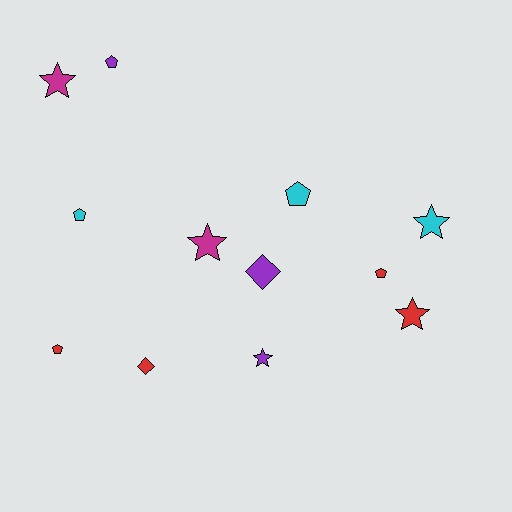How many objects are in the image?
There are 12 objects.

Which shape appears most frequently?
Star, with 5 objects.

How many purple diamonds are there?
There is 1 purple diamond.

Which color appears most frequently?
Red, with 4 objects.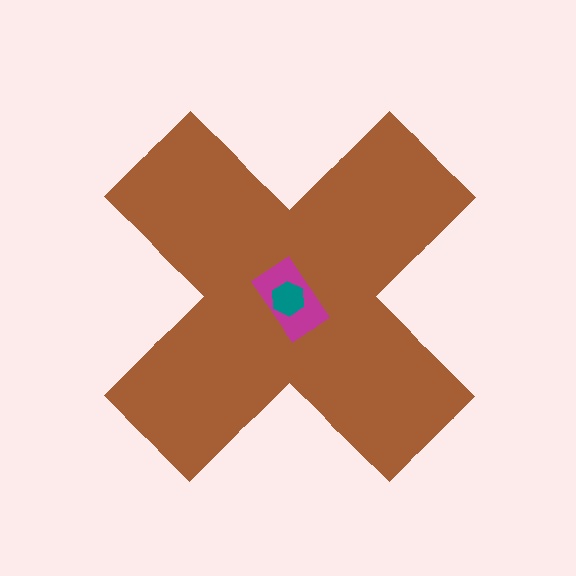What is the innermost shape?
The teal hexagon.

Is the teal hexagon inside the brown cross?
Yes.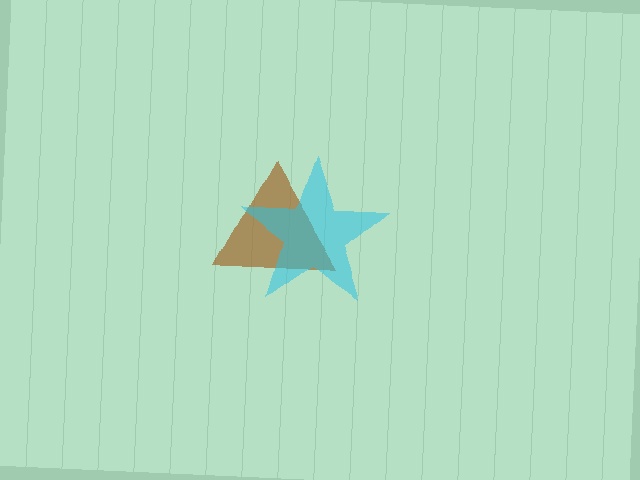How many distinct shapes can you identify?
There are 2 distinct shapes: a brown triangle, a cyan star.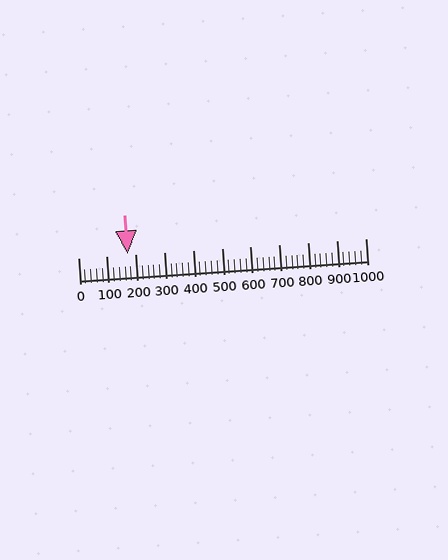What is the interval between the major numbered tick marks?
The major tick marks are spaced 100 units apart.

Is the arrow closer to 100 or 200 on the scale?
The arrow is closer to 200.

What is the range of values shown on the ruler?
The ruler shows values from 0 to 1000.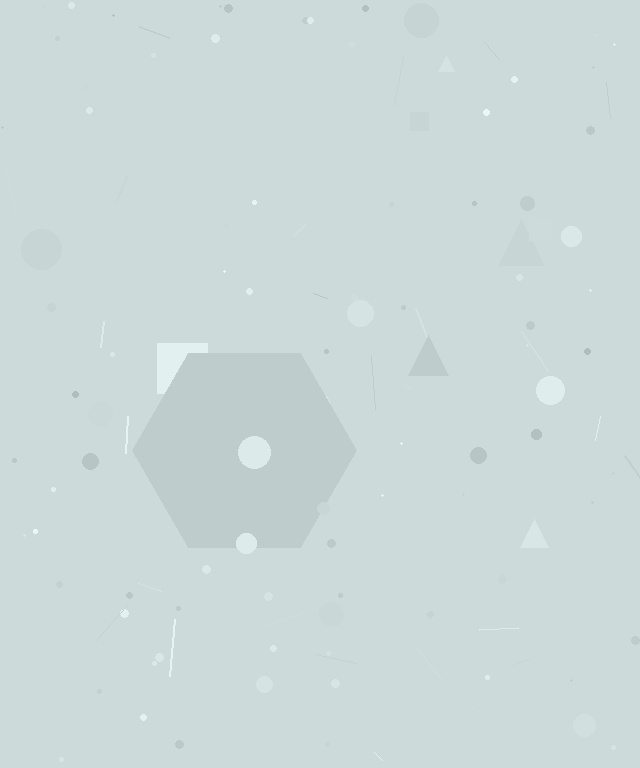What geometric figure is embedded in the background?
A hexagon is embedded in the background.